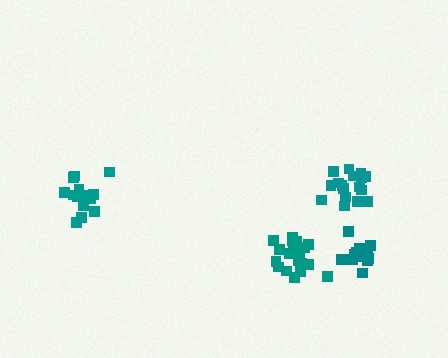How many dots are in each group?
Group 1: 14 dots, Group 2: 19 dots, Group 3: 18 dots, Group 4: 19 dots (70 total).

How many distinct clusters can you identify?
There are 4 distinct clusters.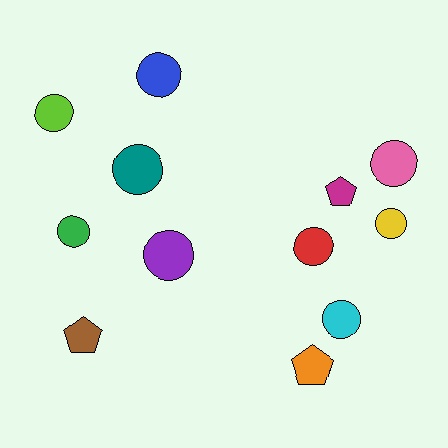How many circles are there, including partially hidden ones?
There are 9 circles.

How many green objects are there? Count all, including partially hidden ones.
There is 1 green object.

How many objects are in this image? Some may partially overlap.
There are 12 objects.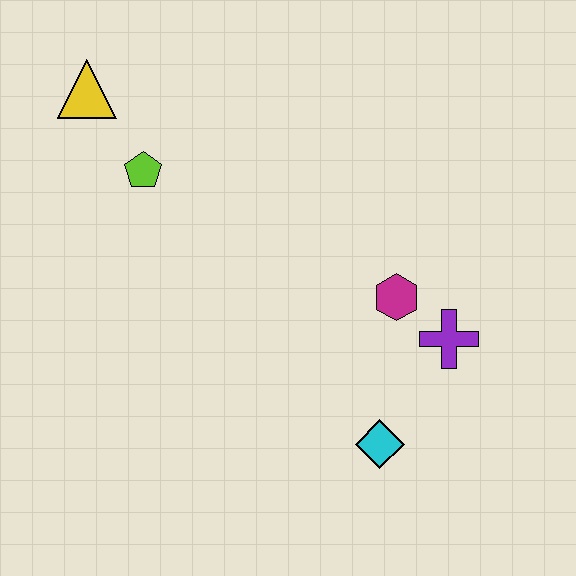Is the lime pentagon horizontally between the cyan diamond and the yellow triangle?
Yes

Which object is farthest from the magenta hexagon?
The yellow triangle is farthest from the magenta hexagon.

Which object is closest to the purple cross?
The magenta hexagon is closest to the purple cross.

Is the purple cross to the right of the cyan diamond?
Yes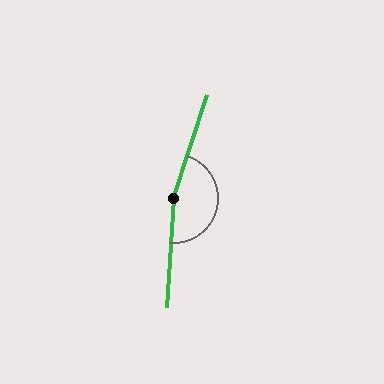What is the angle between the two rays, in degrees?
Approximately 166 degrees.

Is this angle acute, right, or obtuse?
It is obtuse.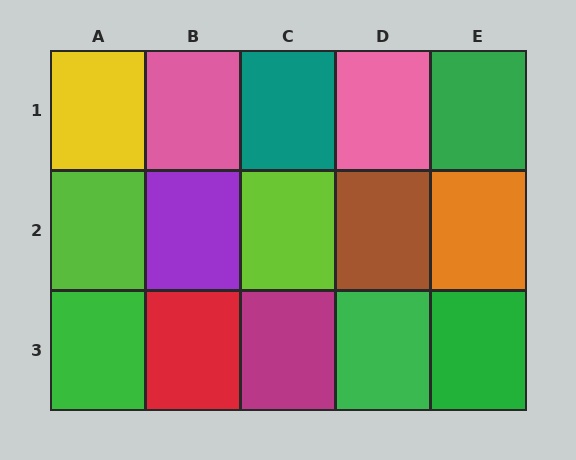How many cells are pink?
2 cells are pink.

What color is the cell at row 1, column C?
Teal.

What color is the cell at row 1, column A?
Yellow.